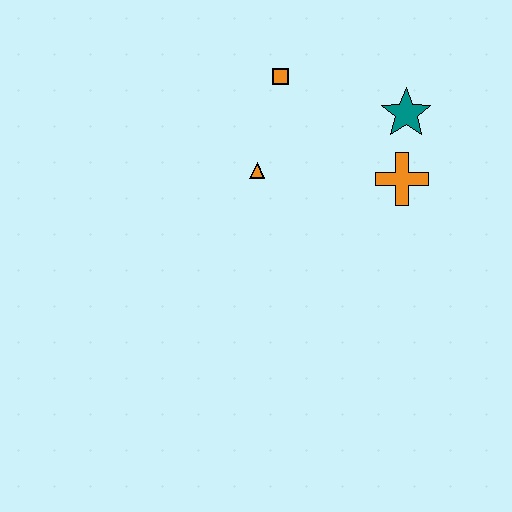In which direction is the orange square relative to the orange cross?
The orange square is to the left of the orange cross.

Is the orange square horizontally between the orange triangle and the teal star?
Yes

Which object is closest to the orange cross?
The teal star is closest to the orange cross.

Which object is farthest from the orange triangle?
The teal star is farthest from the orange triangle.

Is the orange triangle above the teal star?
No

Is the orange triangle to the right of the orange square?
No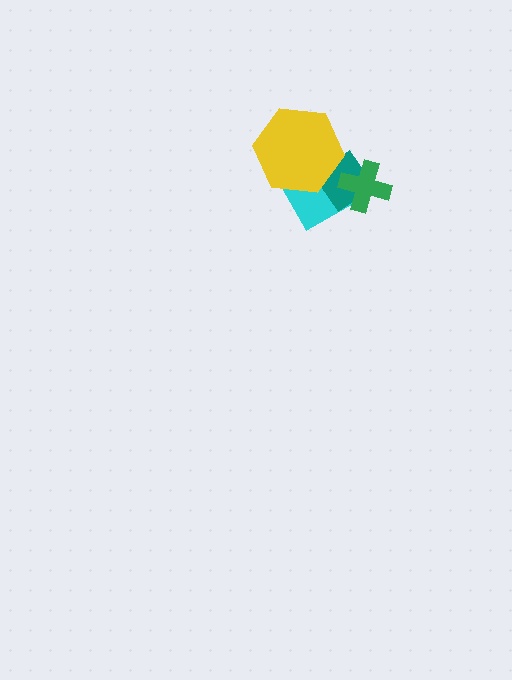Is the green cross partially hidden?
No, no other shape covers it.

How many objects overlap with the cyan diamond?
3 objects overlap with the cyan diamond.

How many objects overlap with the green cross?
2 objects overlap with the green cross.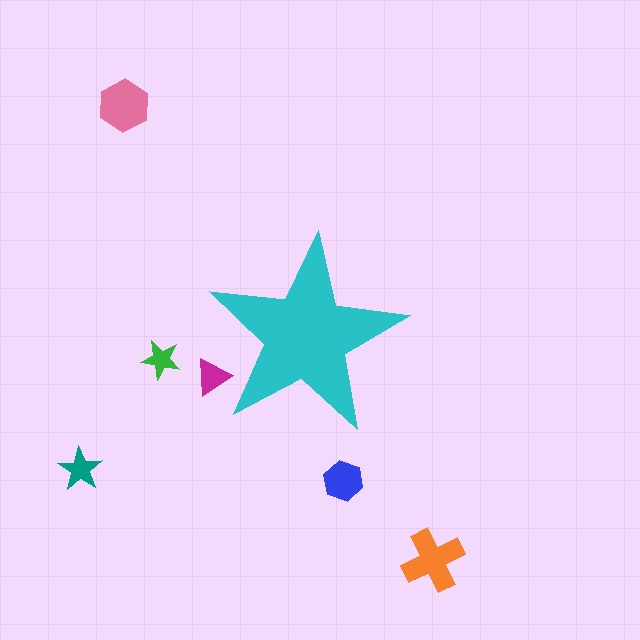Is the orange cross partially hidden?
No, the orange cross is fully visible.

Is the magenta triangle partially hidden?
Yes, the magenta triangle is partially hidden behind the cyan star.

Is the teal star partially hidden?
No, the teal star is fully visible.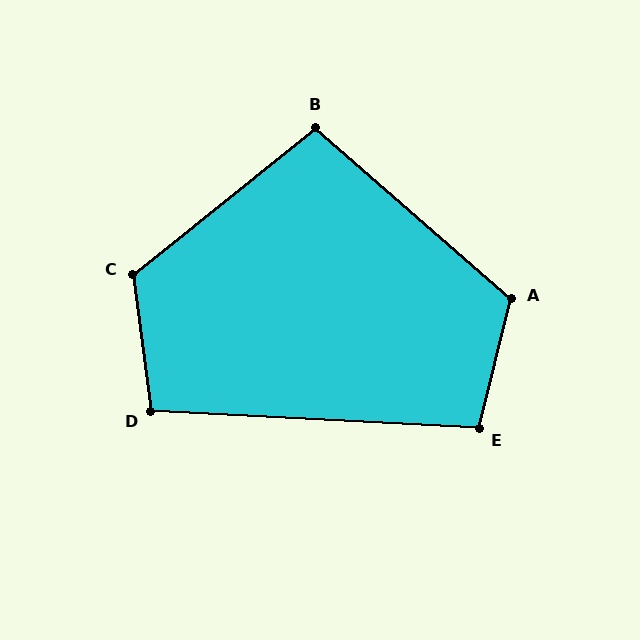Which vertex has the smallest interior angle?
B, at approximately 100 degrees.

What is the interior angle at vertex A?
Approximately 117 degrees (obtuse).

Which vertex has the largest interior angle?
C, at approximately 121 degrees.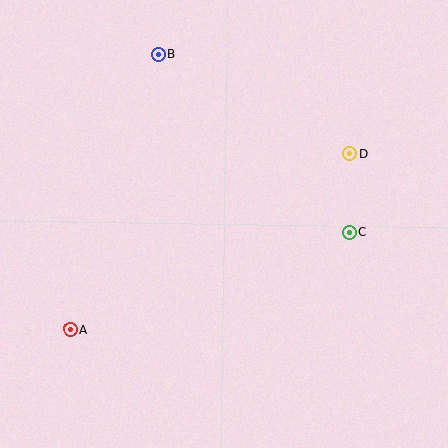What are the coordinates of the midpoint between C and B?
The midpoint between C and B is at (253, 143).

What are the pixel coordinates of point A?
Point A is at (70, 329).